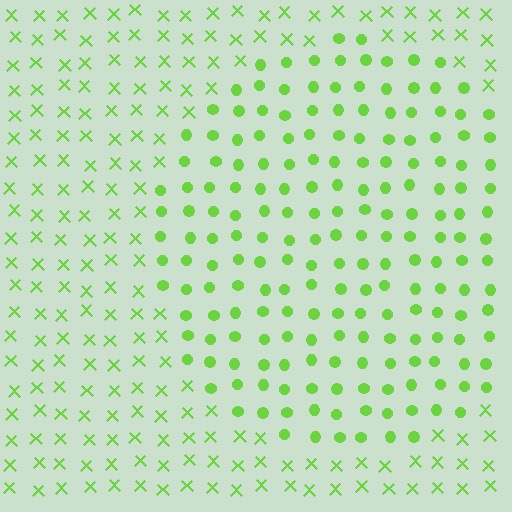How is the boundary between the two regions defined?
The boundary is defined by a change in element shape: circles inside vs. X marks outside. All elements share the same color and spacing.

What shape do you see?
I see a circle.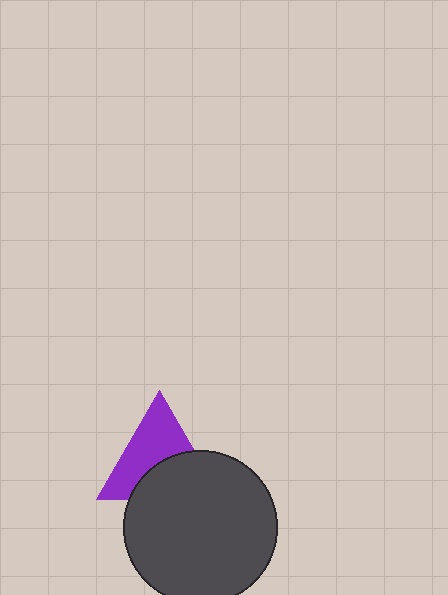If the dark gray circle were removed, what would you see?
You would see the complete purple triangle.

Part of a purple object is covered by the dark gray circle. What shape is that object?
It is a triangle.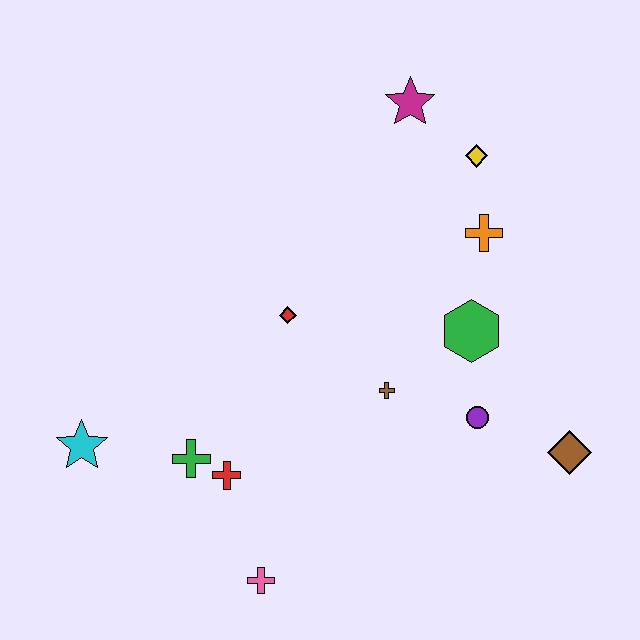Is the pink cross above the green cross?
No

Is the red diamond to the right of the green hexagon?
No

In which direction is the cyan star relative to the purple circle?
The cyan star is to the left of the purple circle.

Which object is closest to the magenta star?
The yellow diamond is closest to the magenta star.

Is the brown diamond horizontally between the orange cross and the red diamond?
No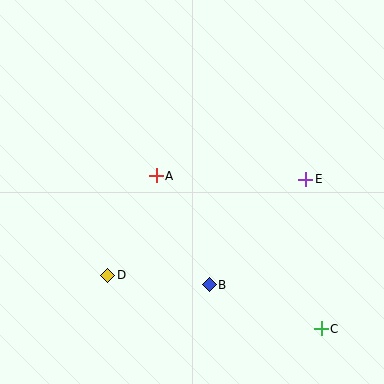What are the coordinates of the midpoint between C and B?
The midpoint between C and B is at (265, 307).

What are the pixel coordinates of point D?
Point D is at (108, 275).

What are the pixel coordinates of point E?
Point E is at (306, 179).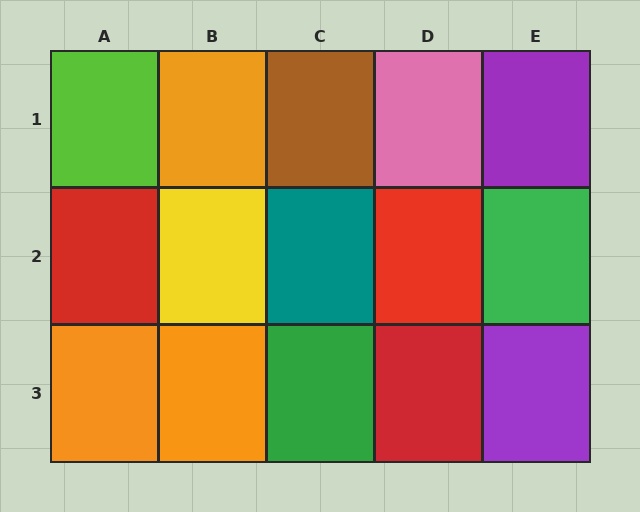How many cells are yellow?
1 cell is yellow.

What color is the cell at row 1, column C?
Brown.